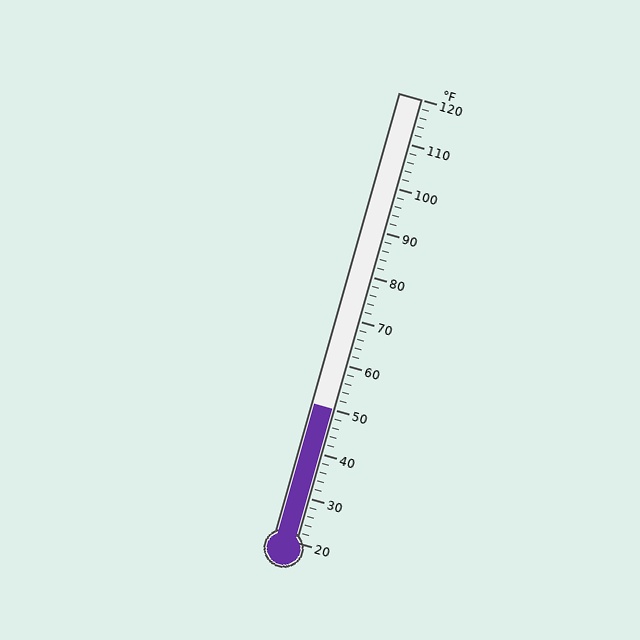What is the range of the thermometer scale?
The thermometer scale ranges from 20°F to 120°F.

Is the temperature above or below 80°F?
The temperature is below 80°F.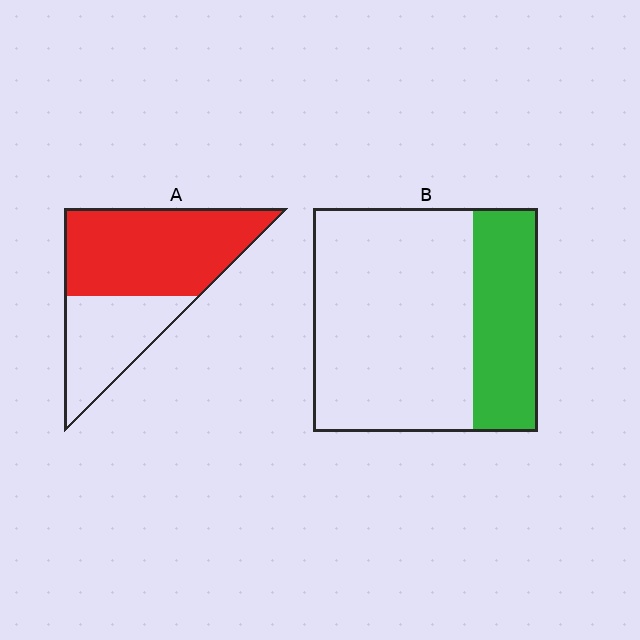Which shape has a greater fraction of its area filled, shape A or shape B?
Shape A.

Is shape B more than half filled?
No.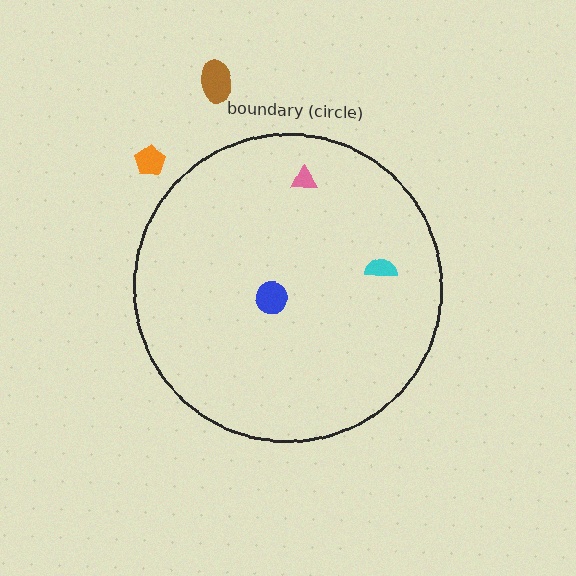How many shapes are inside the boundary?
3 inside, 2 outside.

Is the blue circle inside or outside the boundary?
Inside.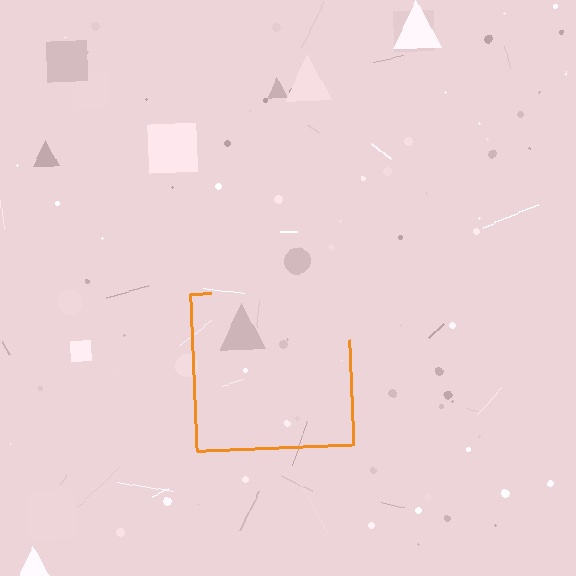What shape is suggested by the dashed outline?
The dashed outline suggests a square.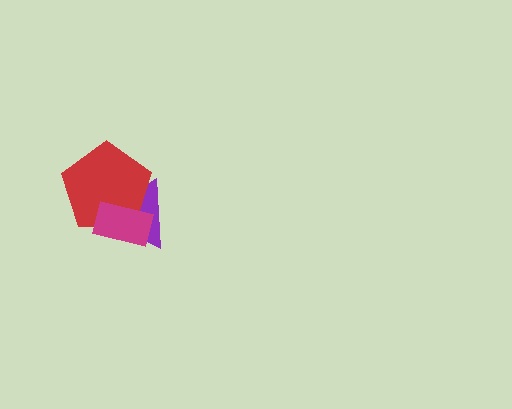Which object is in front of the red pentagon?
The magenta rectangle is in front of the red pentagon.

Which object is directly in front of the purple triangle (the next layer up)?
The red pentagon is directly in front of the purple triangle.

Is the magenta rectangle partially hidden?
No, no other shape covers it.